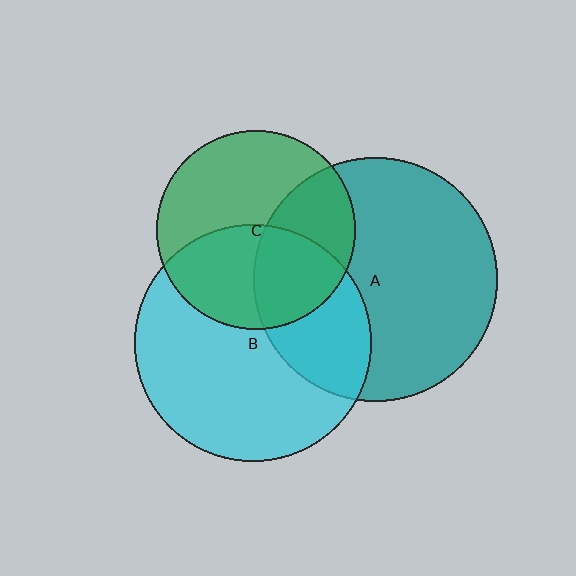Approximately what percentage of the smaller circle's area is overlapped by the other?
Approximately 45%.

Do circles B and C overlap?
Yes.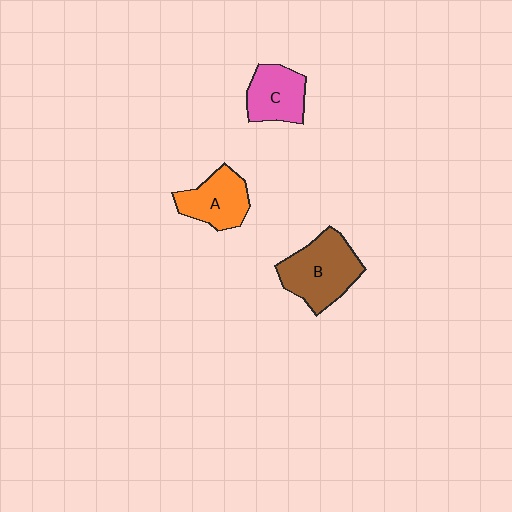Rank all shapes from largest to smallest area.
From largest to smallest: B (brown), A (orange), C (pink).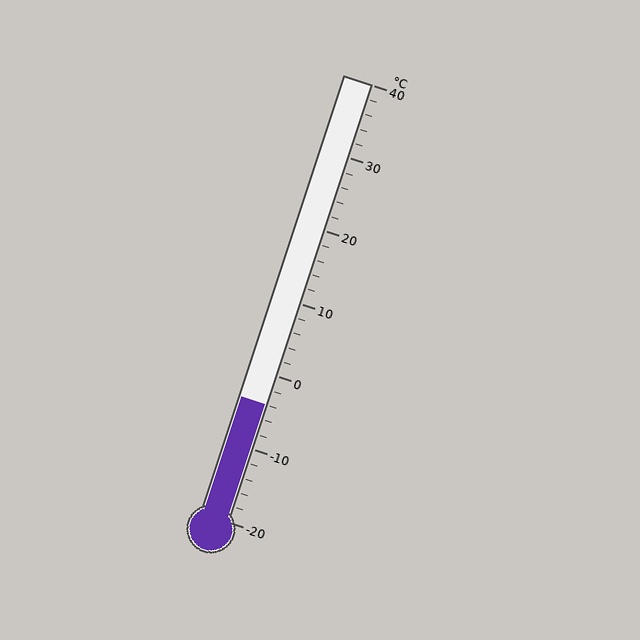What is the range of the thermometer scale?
The thermometer scale ranges from -20°C to 40°C.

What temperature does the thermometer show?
The thermometer shows approximately -4°C.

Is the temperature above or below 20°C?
The temperature is below 20°C.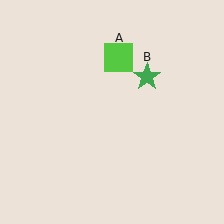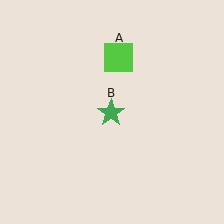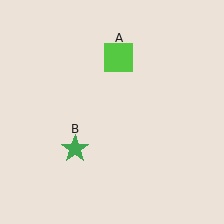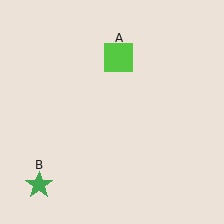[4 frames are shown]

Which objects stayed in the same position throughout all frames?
Lime square (object A) remained stationary.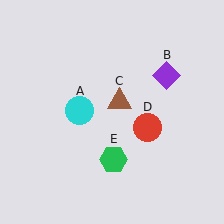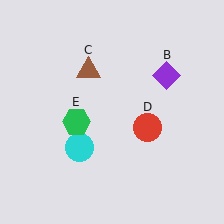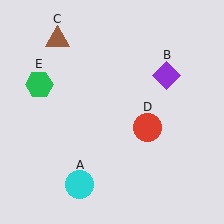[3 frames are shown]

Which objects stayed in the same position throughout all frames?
Purple diamond (object B) and red circle (object D) remained stationary.